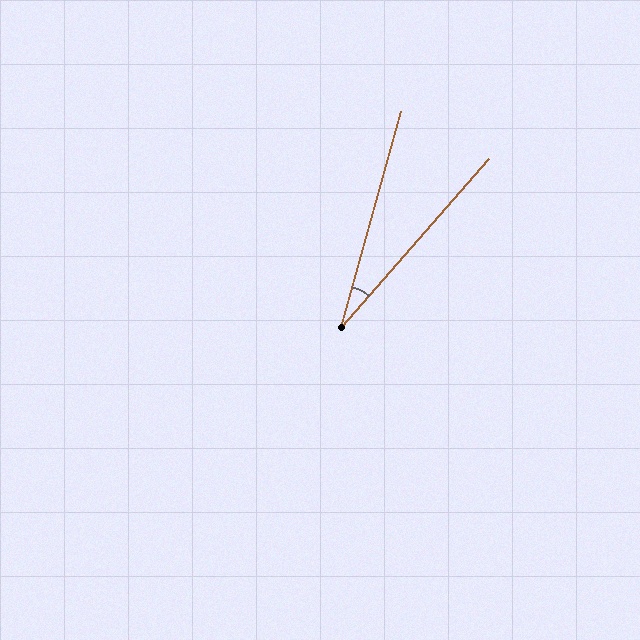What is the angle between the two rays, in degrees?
Approximately 26 degrees.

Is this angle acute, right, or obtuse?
It is acute.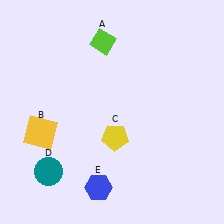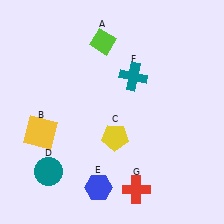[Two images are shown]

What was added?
A teal cross (F), a red cross (G) were added in Image 2.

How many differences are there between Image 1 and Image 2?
There are 2 differences between the two images.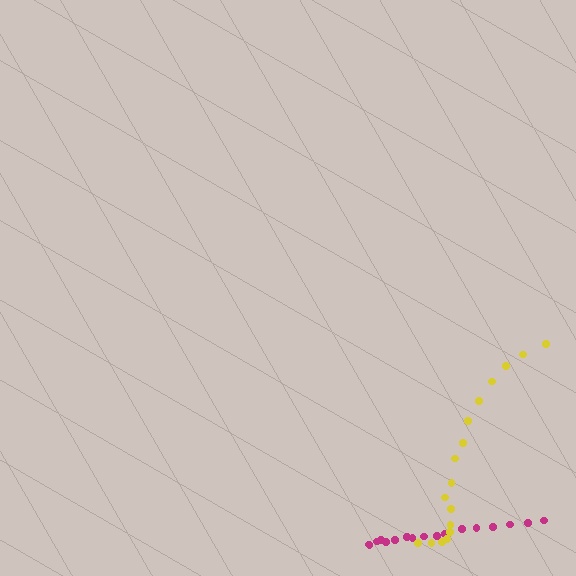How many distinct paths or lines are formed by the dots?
There are 2 distinct paths.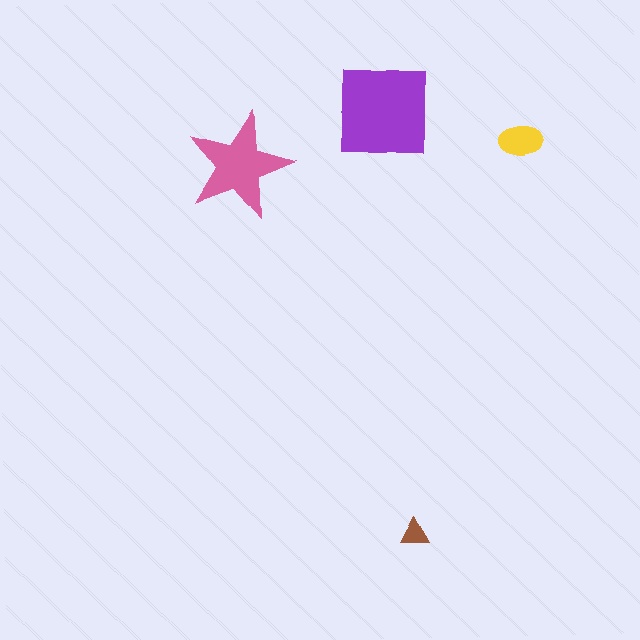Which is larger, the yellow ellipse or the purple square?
The purple square.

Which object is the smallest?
The brown triangle.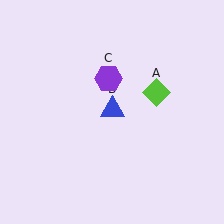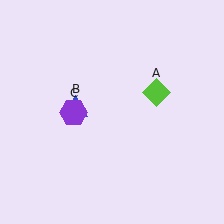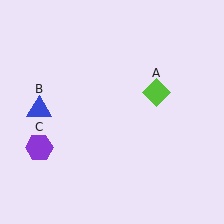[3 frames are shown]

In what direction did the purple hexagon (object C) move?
The purple hexagon (object C) moved down and to the left.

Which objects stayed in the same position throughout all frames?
Lime diamond (object A) remained stationary.